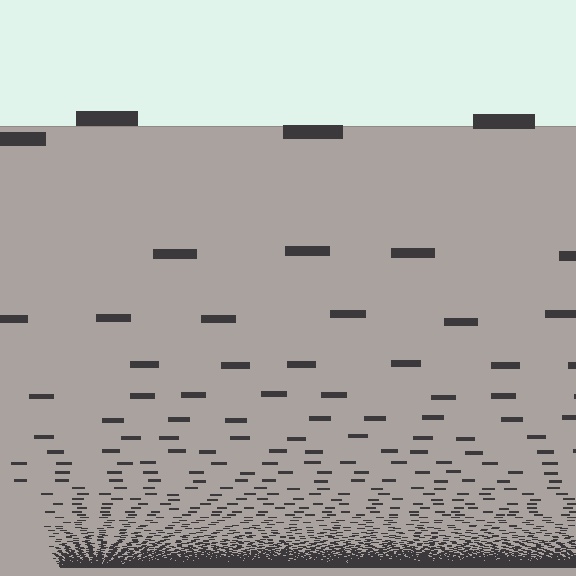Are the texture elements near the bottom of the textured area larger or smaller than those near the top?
Smaller. The gradient is inverted — elements near the bottom are smaller and denser.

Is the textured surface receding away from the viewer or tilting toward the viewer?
The surface appears to tilt toward the viewer. Texture elements get larger and sparser toward the top.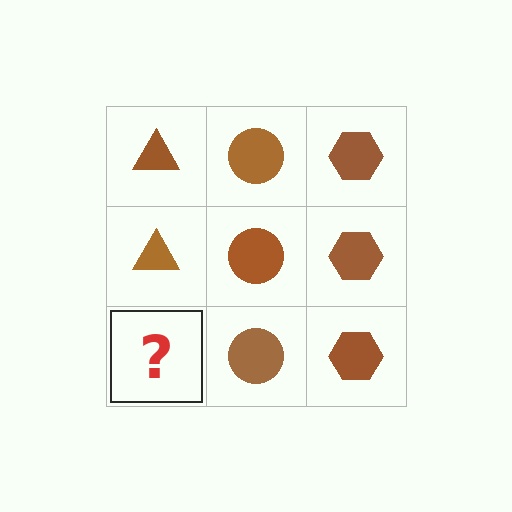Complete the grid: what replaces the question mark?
The question mark should be replaced with a brown triangle.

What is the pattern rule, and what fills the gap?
The rule is that each column has a consistent shape. The gap should be filled with a brown triangle.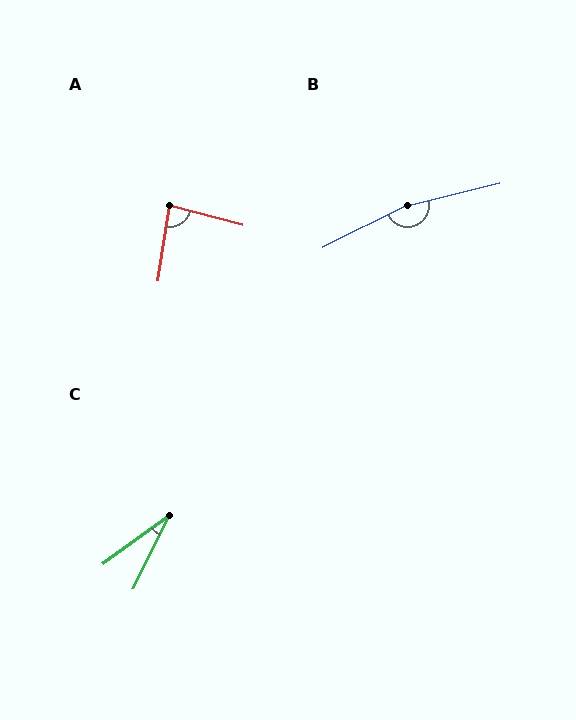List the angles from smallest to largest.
C (27°), A (84°), B (167°).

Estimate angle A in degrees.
Approximately 84 degrees.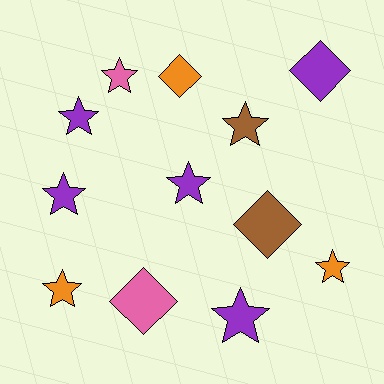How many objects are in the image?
There are 12 objects.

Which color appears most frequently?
Purple, with 5 objects.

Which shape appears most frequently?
Star, with 8 objects.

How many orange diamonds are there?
There is 1 orange diamond.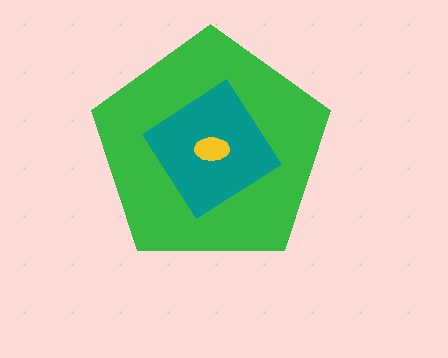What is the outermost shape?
The green pentagon.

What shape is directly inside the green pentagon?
The teal diamond.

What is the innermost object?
The yellow ellipse.